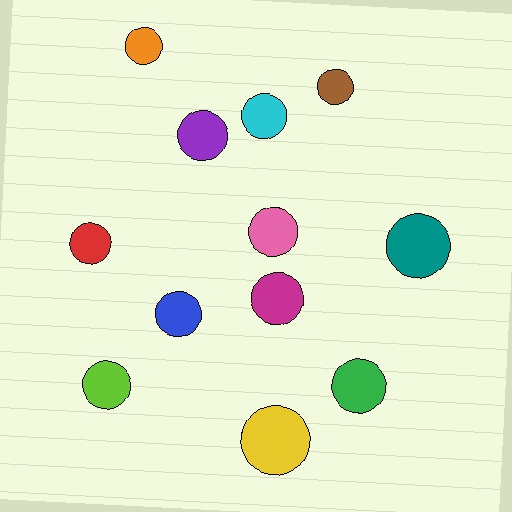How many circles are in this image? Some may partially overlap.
There are 12 circles.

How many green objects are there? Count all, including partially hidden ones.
There is 1 green object.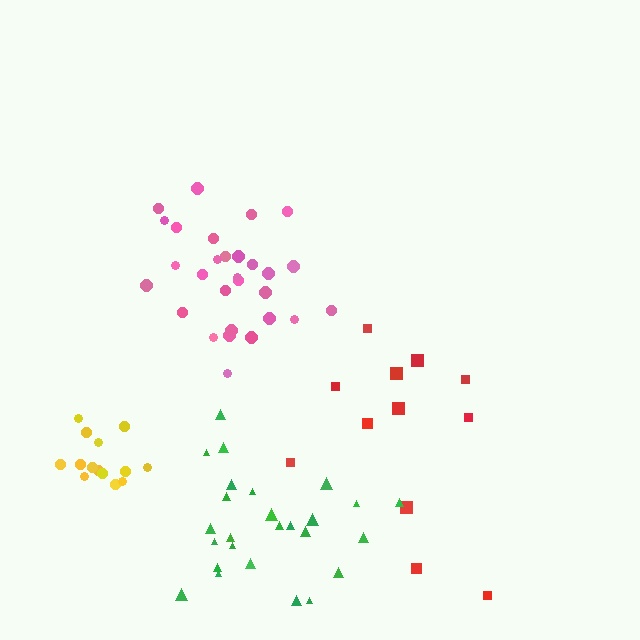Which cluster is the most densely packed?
Yellow.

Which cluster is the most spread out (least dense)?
Red.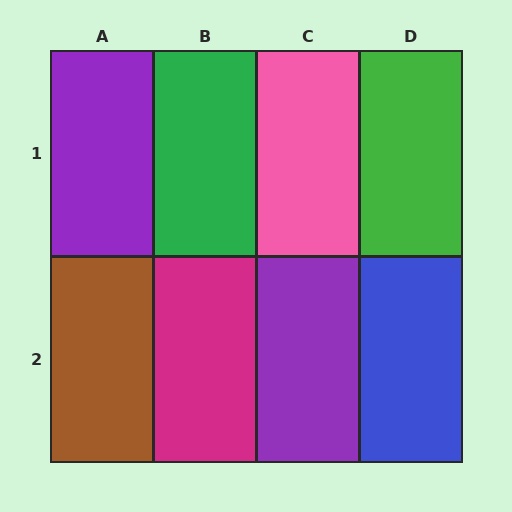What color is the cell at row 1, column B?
Green.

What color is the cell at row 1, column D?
Green.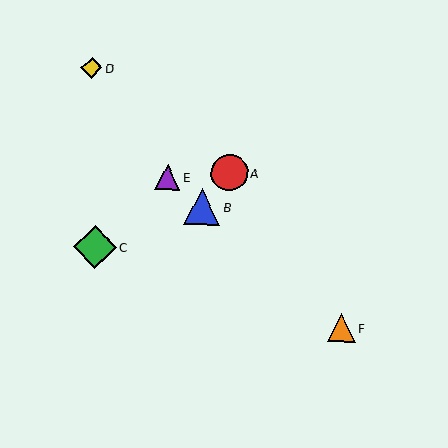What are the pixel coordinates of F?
Object F is at (341, 328).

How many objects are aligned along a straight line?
3 objects (B, E, F) are aligned along a straight line.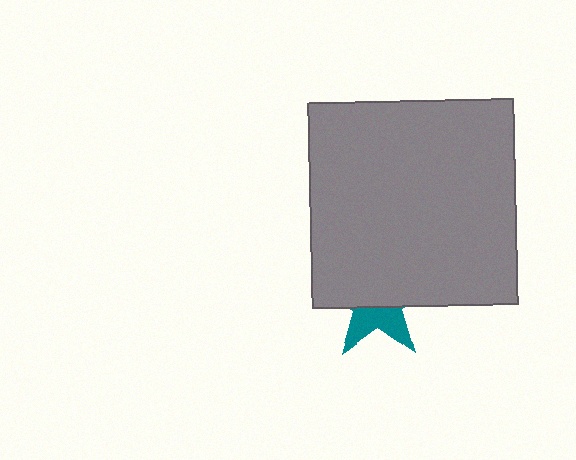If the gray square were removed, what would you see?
You would see the complete teal star.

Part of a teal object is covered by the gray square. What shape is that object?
It is a star.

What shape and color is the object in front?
The object in front is a gray square.